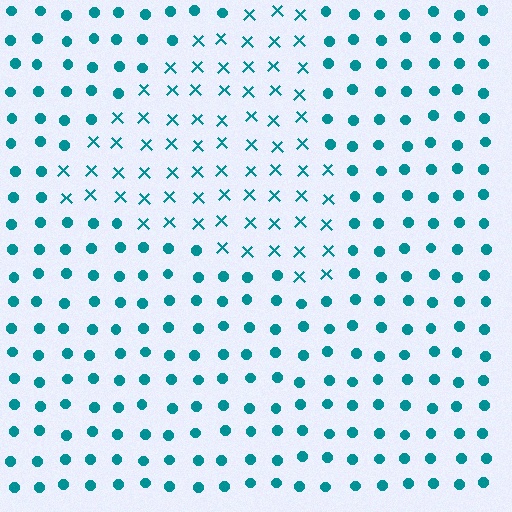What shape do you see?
I see a triangle.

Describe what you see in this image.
The image is filled with small teal elements arranged in a uniform grid. A triangle-shaped region contains X marks, while the surrounding area contains circles. The boundary is defined purely by the change in element shape.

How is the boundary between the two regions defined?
The boundary is defined by a change in element shape: X marks inside vs. circles outside. All elements share the same color and spacing.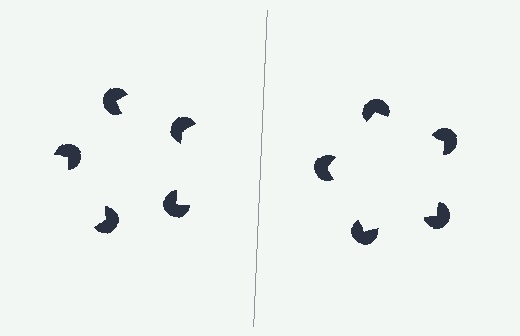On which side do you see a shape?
An illusory pentagon appears on the right side. On the left side the wedge cuts are rotated, so no coherent shape forms.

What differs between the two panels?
The pac-man discs are positioned identically on both sides; only the wedge orientations differ. On the right they align to a pentagon; on the left they are misaligned.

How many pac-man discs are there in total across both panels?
10 — 5 on each side.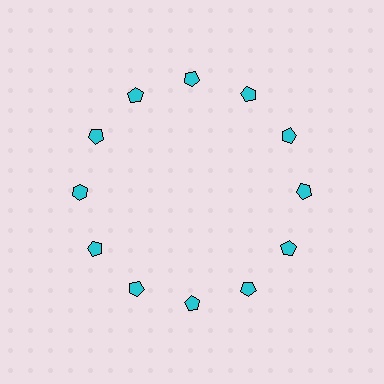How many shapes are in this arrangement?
There are 12 shapes arranged in a ring pattern.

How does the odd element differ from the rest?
It has a different shape: hexagon instead of pentagon.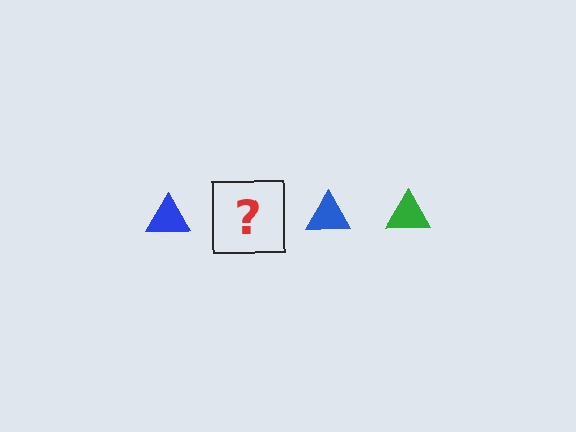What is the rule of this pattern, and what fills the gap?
The rule is that the pattern cycles through blue, green triangles. The gap should be filled with a green triangle.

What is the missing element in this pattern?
The missing element is a green triangle.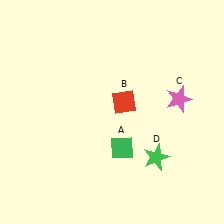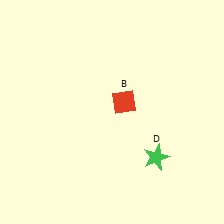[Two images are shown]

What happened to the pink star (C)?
The pink star (C) was removed in Image 2. It was in the top-right area of Image 1.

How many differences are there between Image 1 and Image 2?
There are 2 differences between the two images.